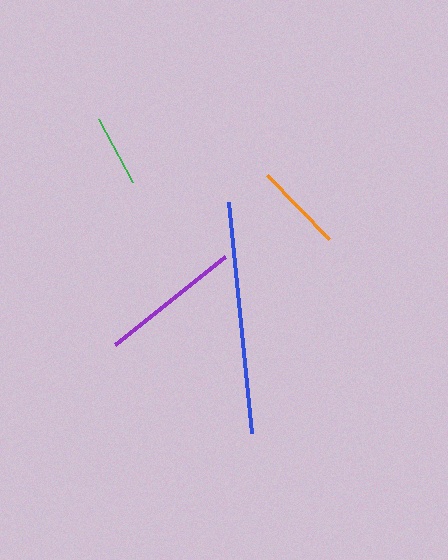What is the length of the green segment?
The green segment is approximately 72 pixels long.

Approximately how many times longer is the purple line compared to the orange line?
The purple line is approximately 1.6 times the length of the orange line.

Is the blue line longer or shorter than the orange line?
The blue line is longer than the orange line.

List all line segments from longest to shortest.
From longest to shortest: blue, purple, orange, green.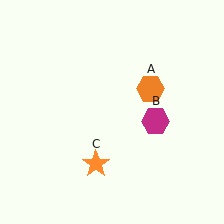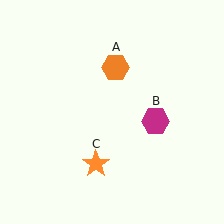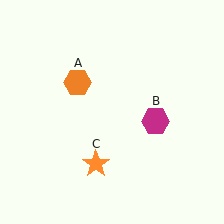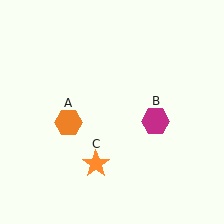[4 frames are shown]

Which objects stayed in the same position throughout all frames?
Magenta hexagon (object B) and orange star (object C) remained stationary.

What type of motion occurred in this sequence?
The orange hexagon (object A) rotated counterclockwise around the center of the scene.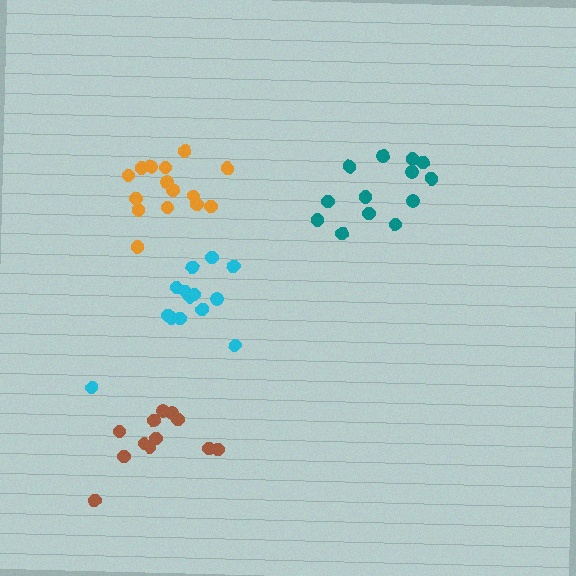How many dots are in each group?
Group 1: 13 dots, Group 2: 15 dots, Group 3: 12 dots, Group 4: 15 dots (55 total).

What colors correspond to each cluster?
The clusters are colored: teal, cyan, brown, orange.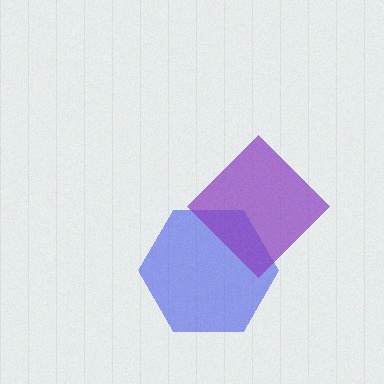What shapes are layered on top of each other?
The layered shapes are: a blue hexagon, a purple diamond.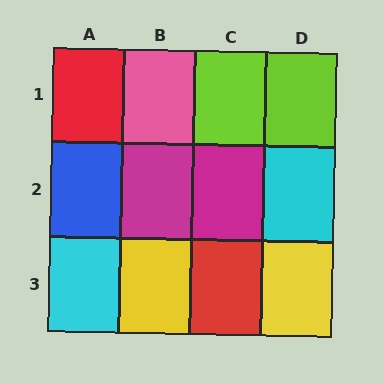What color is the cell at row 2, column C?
Magenta.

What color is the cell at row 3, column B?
Yellow.